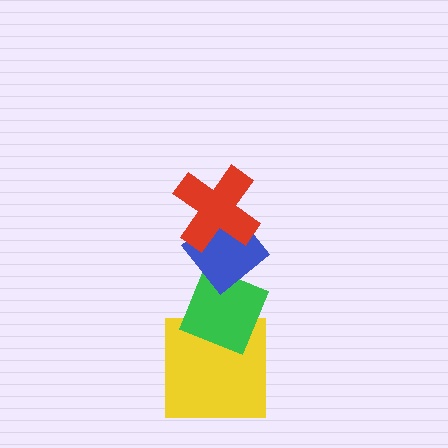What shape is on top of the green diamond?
The blue diamond is on top of the green diamond.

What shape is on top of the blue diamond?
The red cross is on top of the blue diamond.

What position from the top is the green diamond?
The green diamond is 3rd from the top.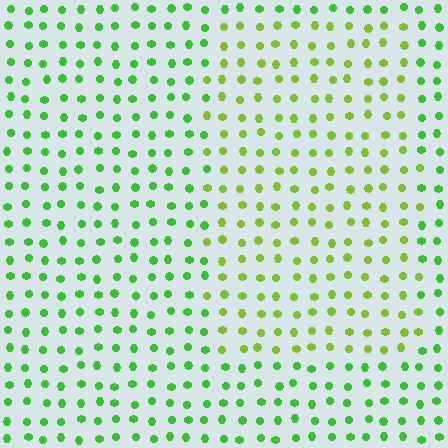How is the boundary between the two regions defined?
The boundary is defined purely by a slight shift in hue (about 31 degrees). Spacing, size, and orientation are identical on both sides.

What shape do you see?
I see a rectangle.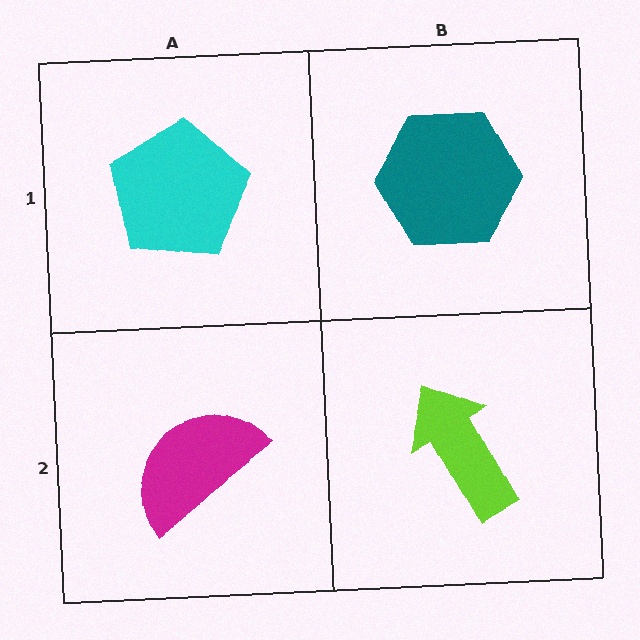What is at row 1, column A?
A cyan pentagon.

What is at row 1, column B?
A teal hexagon.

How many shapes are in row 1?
2 shapes.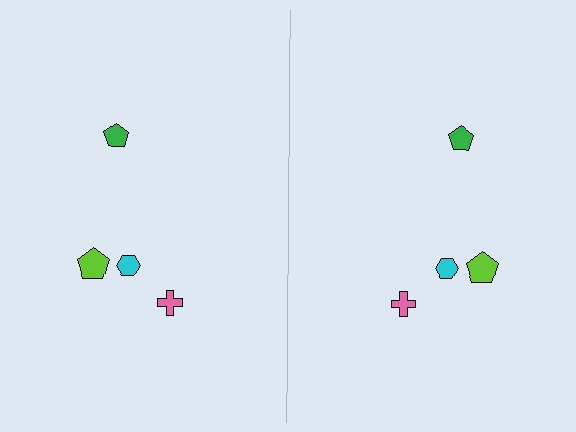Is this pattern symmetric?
Yes, this pattern has bilateral (reflection) symmetry.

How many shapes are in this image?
There are 8 shapes in this image.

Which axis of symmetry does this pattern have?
The pattern has a vertical axis of symmetry running through the center of the image.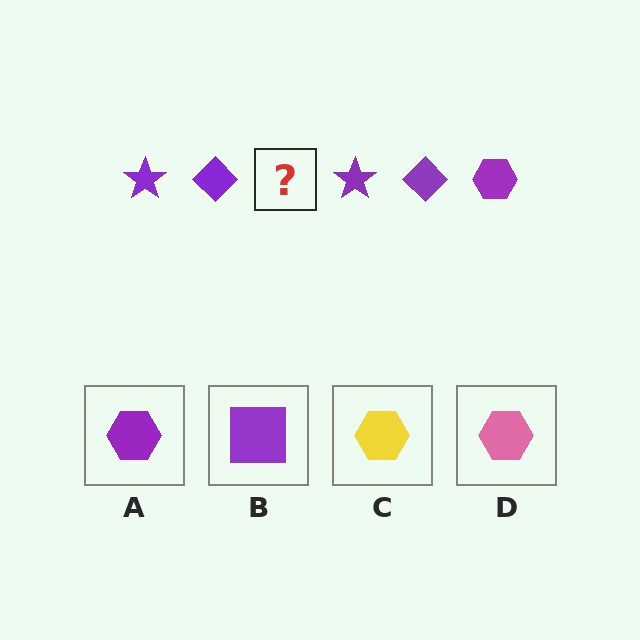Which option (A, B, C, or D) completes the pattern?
A.